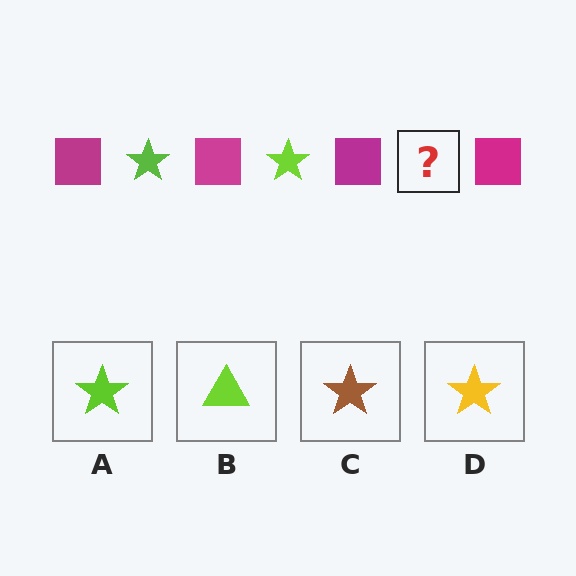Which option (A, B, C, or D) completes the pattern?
A.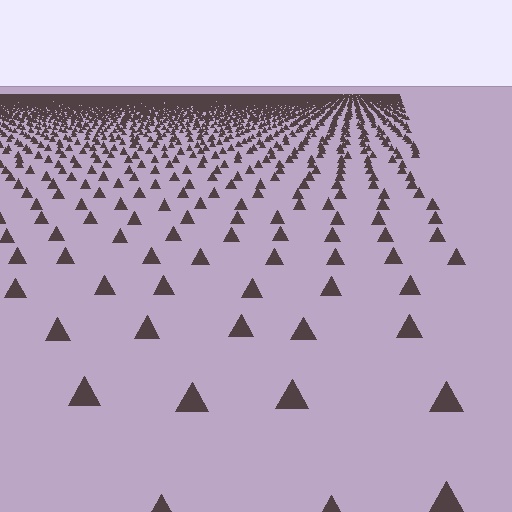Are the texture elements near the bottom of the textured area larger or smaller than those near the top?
Larger. Near the bottom, elements are closer to the viewer and appear at a bigger on-screen size.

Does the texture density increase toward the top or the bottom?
Density increases toward the top.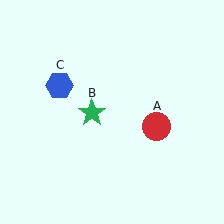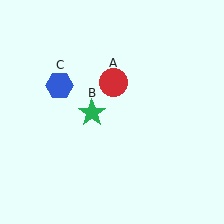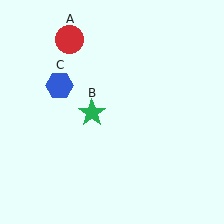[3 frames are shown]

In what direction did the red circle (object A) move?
The red circle (object A) moved up and to the left.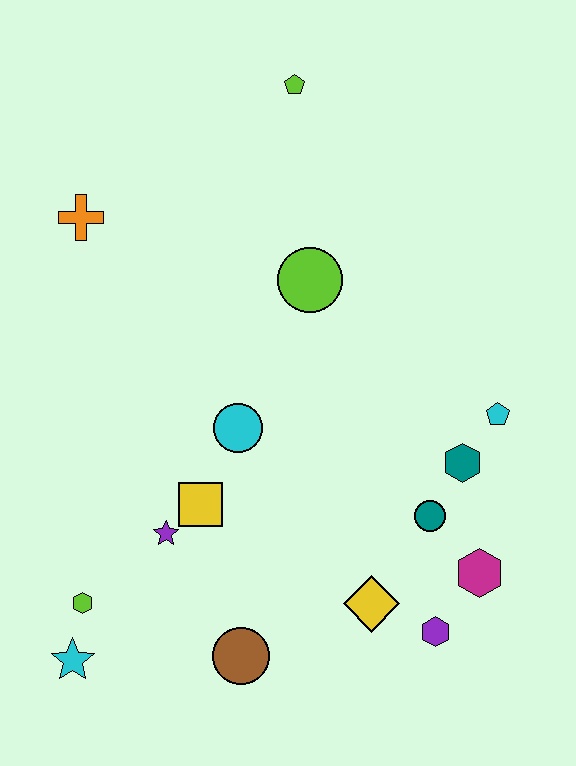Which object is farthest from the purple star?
The lime pentagon is farthest from the purple star.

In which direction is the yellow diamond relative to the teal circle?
The yellow diamond is below the teal circle.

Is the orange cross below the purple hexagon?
No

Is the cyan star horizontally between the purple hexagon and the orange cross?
No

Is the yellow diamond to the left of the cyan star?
No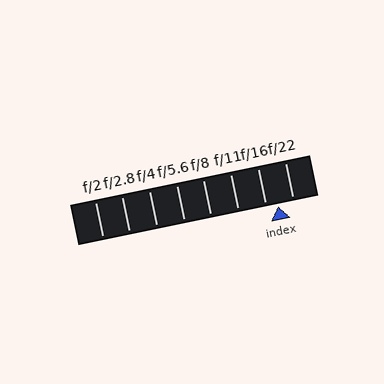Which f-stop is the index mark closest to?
The index mark is closest to f/16.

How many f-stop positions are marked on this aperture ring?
There are 8 f-stop positions marked.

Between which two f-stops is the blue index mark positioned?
The index mark is between f/16 and f/22.